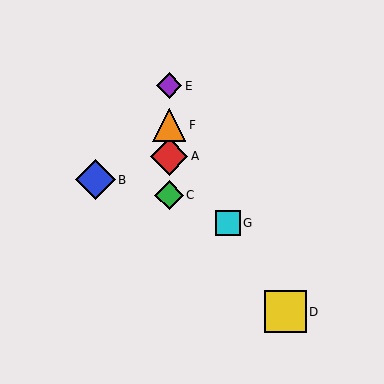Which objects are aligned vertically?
Objects A, C, E, F are aligned vertically.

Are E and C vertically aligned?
Yes, both are at x≈169.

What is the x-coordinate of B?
Object B is at x≈95.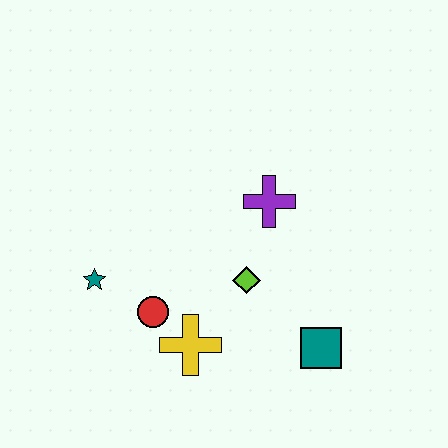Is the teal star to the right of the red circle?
No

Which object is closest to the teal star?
The red circle is closest to the teal star.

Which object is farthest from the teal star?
The teal square is farthest from the teal star.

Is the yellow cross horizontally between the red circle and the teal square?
Yes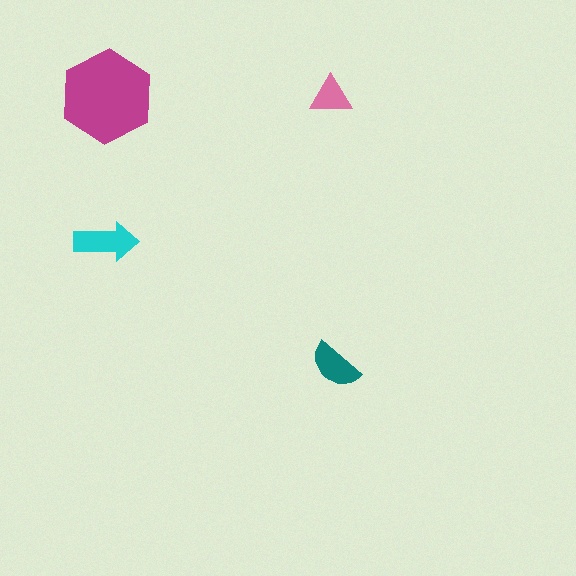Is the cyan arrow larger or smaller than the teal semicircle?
Larger.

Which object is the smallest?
The pink triangle.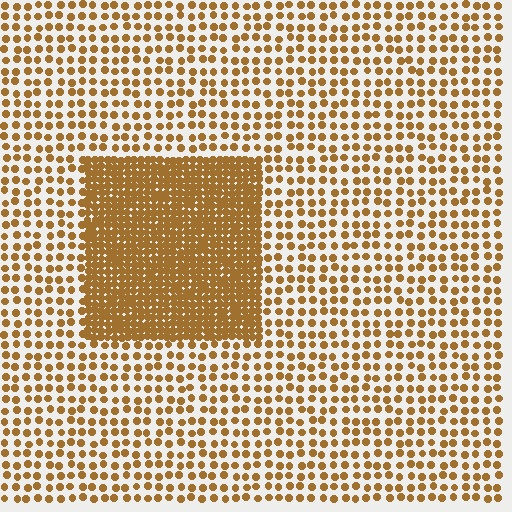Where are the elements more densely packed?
The elements are more densely packed inside the rectangle boundary.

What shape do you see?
I see a rectangle.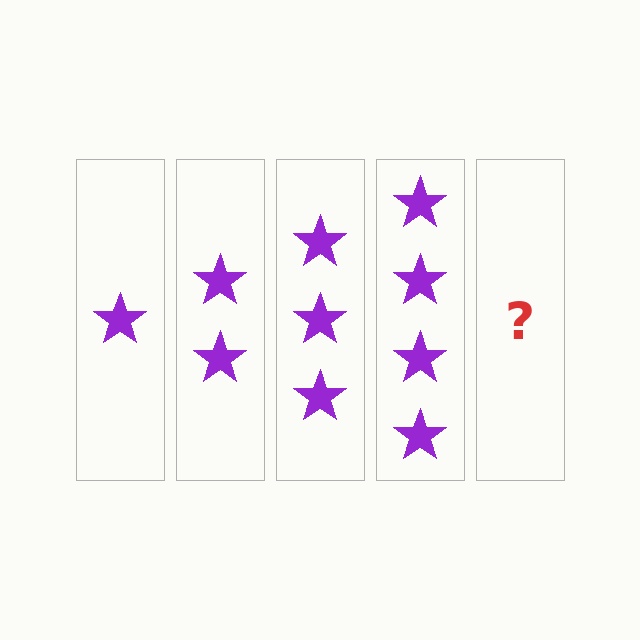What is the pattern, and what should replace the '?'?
The pattern is that each step adds one more star. The '?' should be 5 stars.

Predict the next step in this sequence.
The next step is 5 stars.